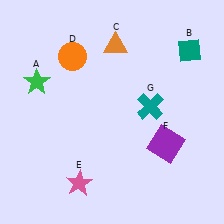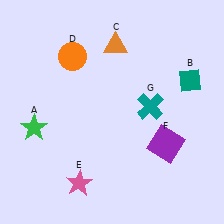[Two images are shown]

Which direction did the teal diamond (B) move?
The teal diamond (B) moved down.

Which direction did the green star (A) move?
The green star (A) moved down.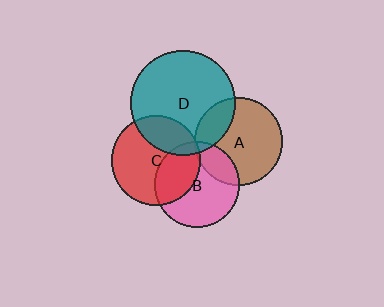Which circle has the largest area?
Circle D (teal).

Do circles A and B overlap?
Yes.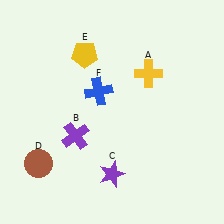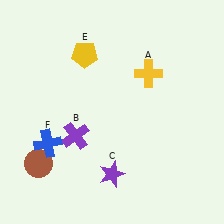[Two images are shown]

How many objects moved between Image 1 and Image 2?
1 object moved between the two images.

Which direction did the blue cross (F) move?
The blue cross (F) moved down.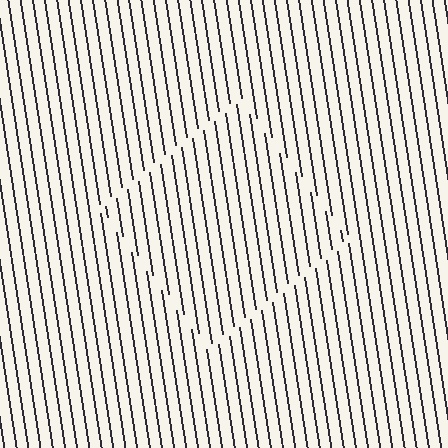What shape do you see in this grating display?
An illusory square. The interior of the shape contains the same grating, shifted by half a period — the contour is defined by the phase discontinuity where line-ends from the inner and outer gratings abut.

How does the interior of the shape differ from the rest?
The interior of the shape contains the same grating, shifted by half a period — the contour is defined by the phase discontinuity where line-ends from the inner and outer gratings abut.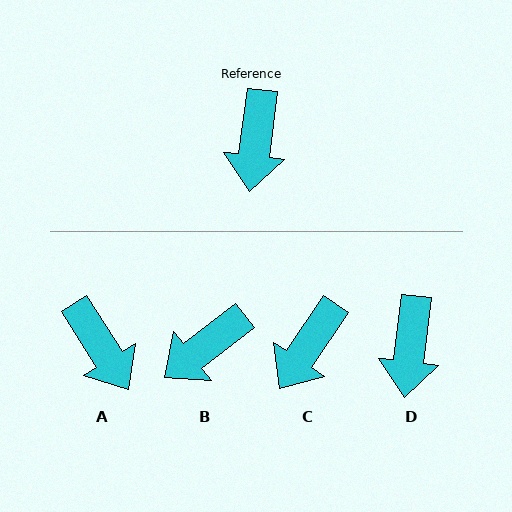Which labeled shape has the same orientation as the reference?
D.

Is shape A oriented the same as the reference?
No, it is off by about 40 degrees.